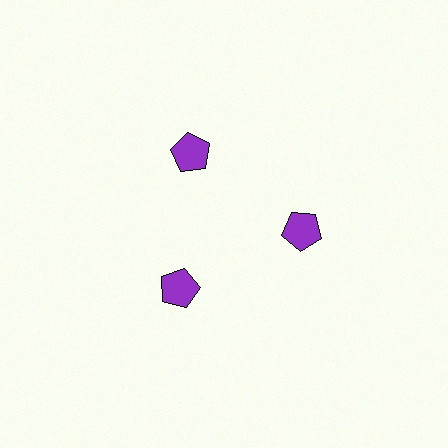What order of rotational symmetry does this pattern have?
This pattern has 3-fold rotational symmetry.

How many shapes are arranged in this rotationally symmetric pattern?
There are 3 shapes, arranged in 3 groups of 1.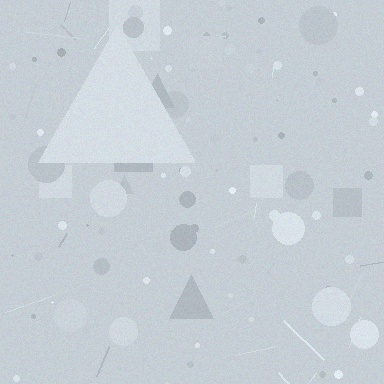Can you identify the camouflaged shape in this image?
The camouflaged shape is a triangle.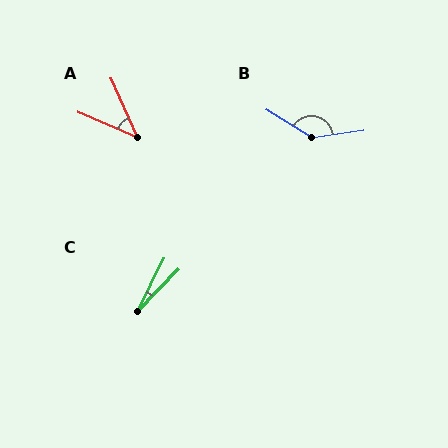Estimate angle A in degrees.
Approximately 43 degrees.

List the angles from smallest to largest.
C (19°), A (43°), B (140°).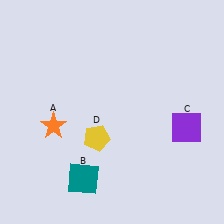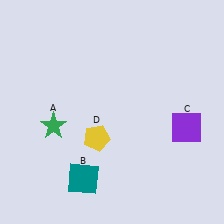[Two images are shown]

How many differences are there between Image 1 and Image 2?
There is 1 difference between the two images.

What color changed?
The star (A) changed from orange in Image 1 to green in Image 2.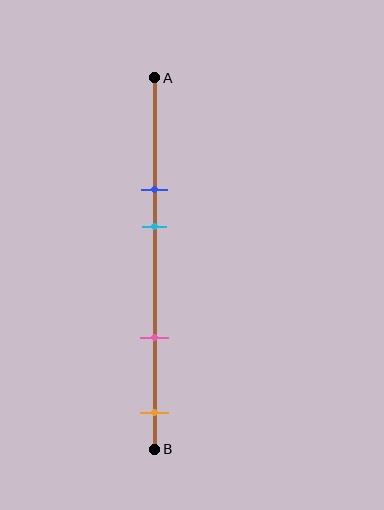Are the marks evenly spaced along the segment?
No, the marks are not evenly spaced.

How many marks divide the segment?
There are 4 marks dividing the segment.